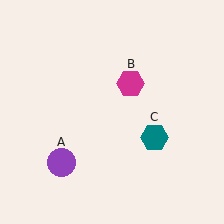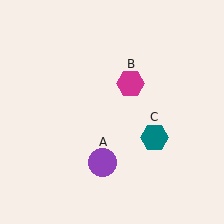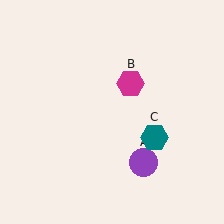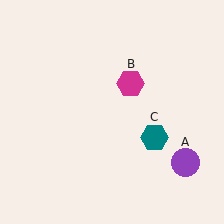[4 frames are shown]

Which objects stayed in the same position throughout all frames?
Magenta hexagon (object B) and teal hexagon (object C) remained stationary.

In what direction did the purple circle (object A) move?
The purple circle (object A) moved right.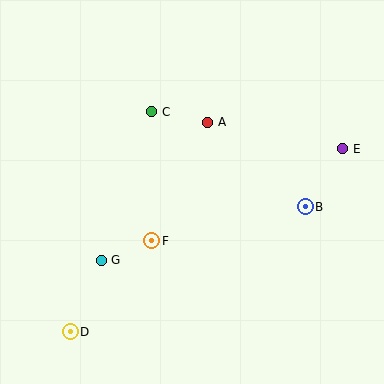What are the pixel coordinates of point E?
Point E is at (343, 149).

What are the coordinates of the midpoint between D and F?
The midpoint between D and F is at (111, 286).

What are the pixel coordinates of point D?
Point D is at (70, 332).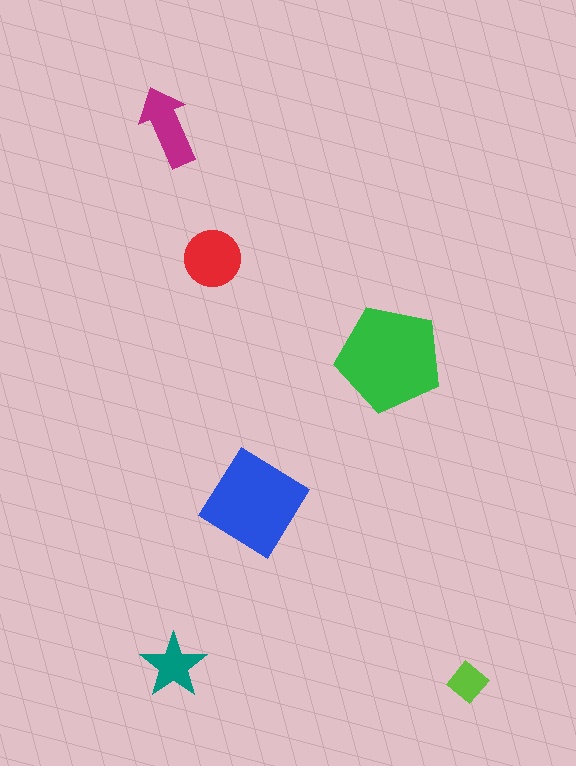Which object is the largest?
The green pentagon.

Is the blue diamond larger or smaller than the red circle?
Larger.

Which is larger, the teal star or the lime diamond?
The teal star.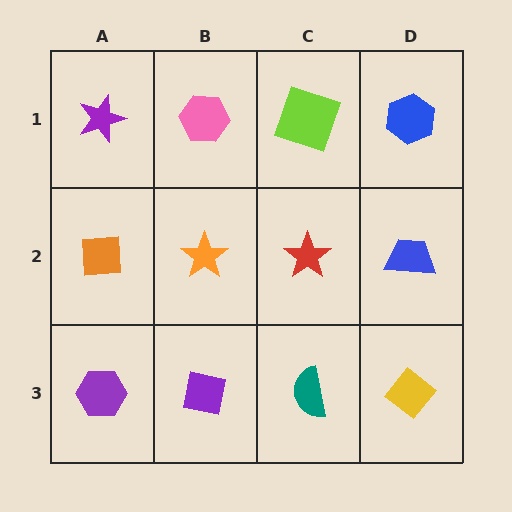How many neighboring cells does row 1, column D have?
2.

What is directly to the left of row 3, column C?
A purple square.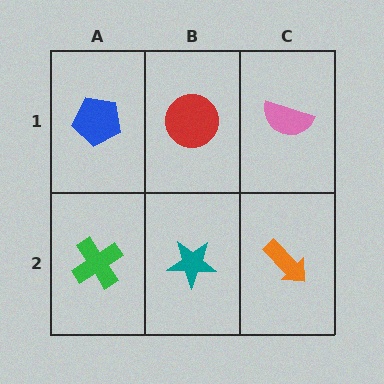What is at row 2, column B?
A teal star.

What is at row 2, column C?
An orange arrow.